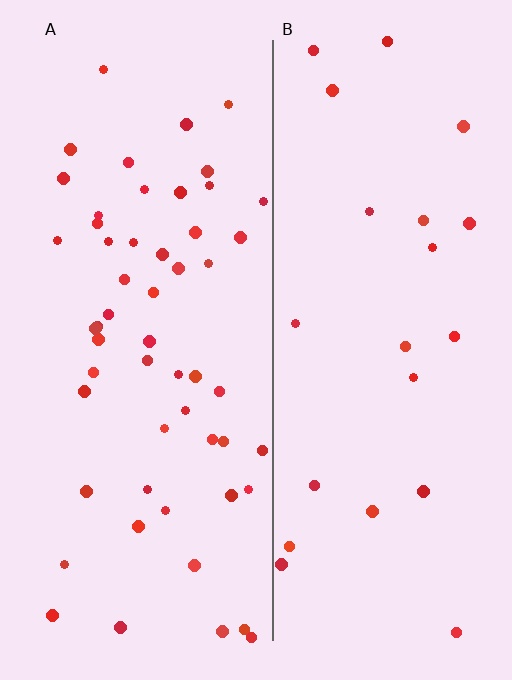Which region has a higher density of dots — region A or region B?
A (the left).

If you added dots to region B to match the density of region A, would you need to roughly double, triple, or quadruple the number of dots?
Approximately double.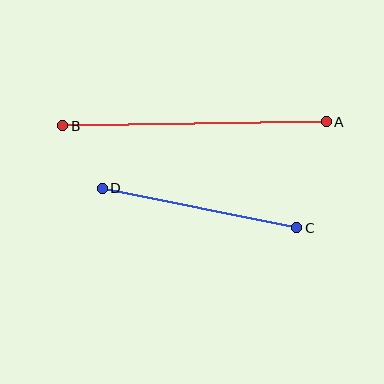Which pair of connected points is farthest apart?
Points A and B are farthest apart.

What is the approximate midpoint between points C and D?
The midpoint is at approximately (199, 208) pixels.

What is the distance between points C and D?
The distance is approximately 198 pixels.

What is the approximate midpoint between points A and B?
The midpoint is at approximately (194, 124) pixels.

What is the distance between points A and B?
The distance is approximately 264 pixels.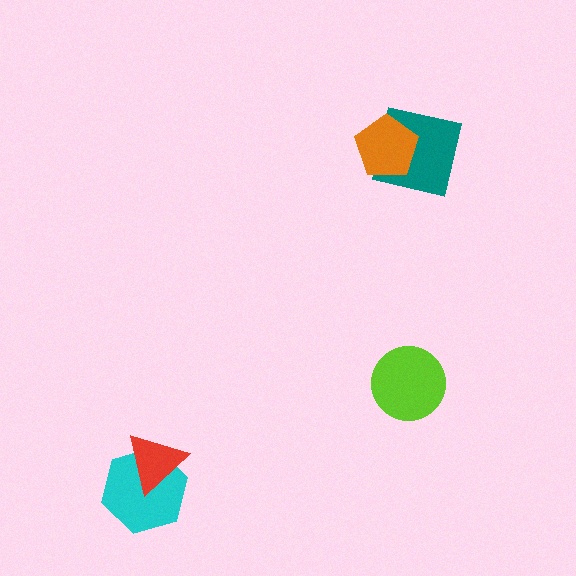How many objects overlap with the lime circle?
0 objects overlap with the lime circle.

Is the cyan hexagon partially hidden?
Yes, it is partially covered by another shape.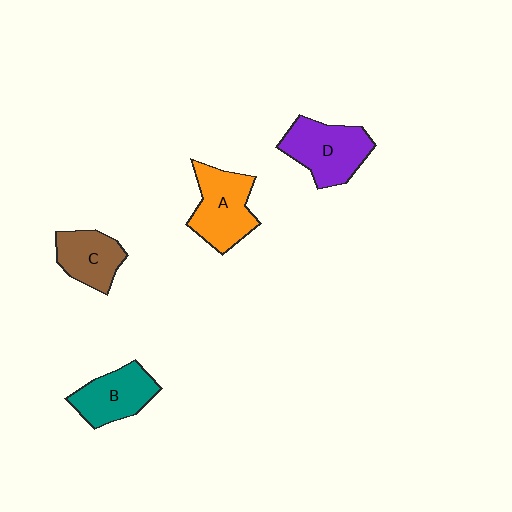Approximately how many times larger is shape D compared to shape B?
Approximately 1.2 times.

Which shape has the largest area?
Shape D (purple).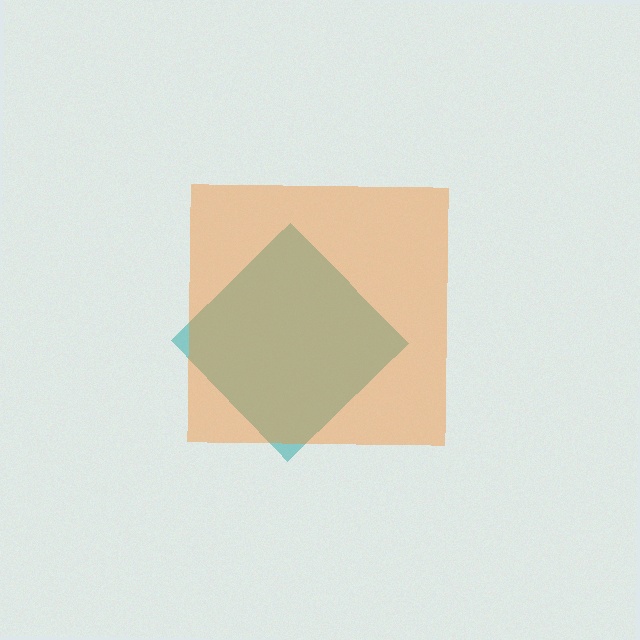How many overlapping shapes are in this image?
There are 2 overlapping shapes in the image.